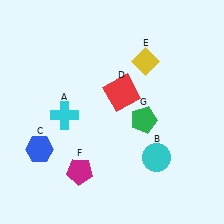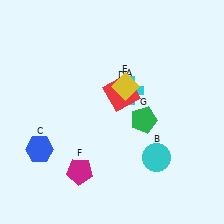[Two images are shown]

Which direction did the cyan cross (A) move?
The cyan cross (A) moved right.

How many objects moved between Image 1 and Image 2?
2 objects moved between the two images.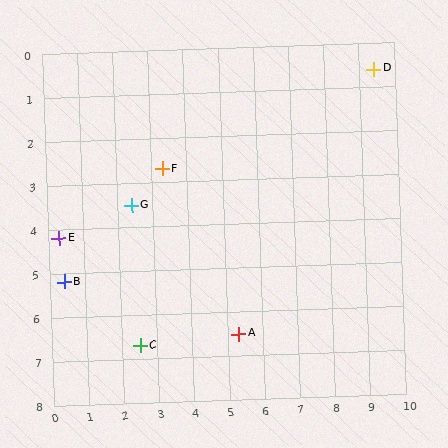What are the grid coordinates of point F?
Point F is at approximately (3.3, 2.7).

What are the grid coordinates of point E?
Point E is at approximately (0.3, 4.2).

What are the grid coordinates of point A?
Point A is at approximately (5.3, 6.5).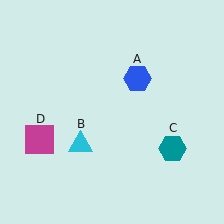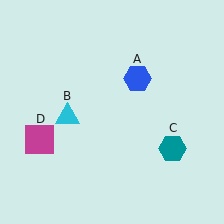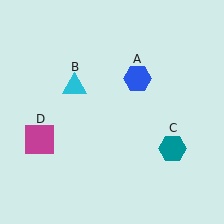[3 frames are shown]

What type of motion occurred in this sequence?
The cyan triangle (object B) rotated clockwise around the center of the scene.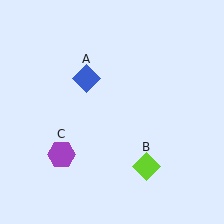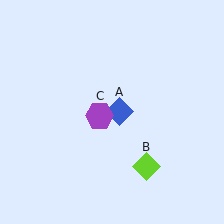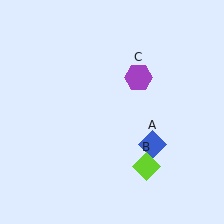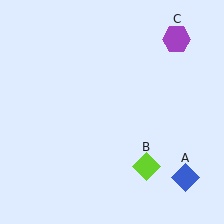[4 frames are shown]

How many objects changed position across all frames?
2 objects changed position: blue diamond (object A), purple hexagon (object C).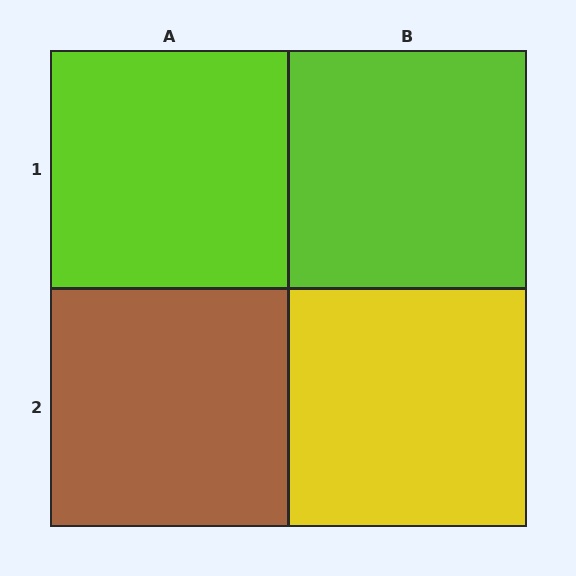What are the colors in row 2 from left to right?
Brown, yellow.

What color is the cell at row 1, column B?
Lime.